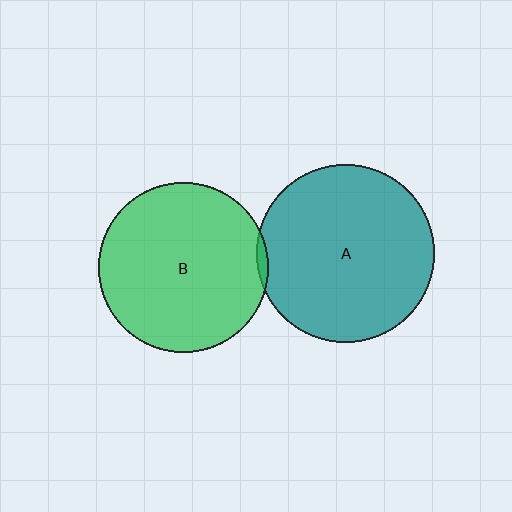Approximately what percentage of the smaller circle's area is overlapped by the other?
Approximately 5%.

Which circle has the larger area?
Circle A (teal).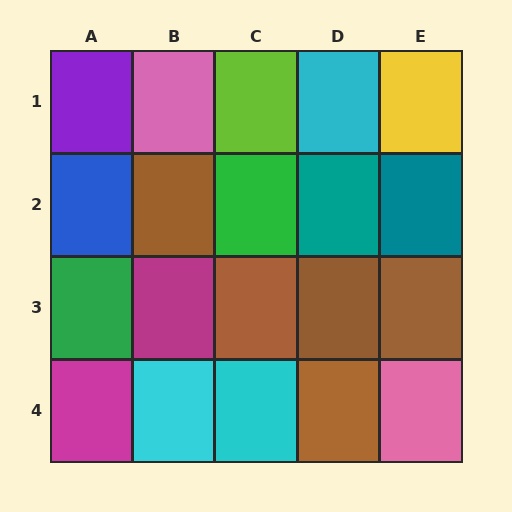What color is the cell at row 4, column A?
Magenta.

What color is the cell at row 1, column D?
Cyan.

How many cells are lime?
1 cell is lime.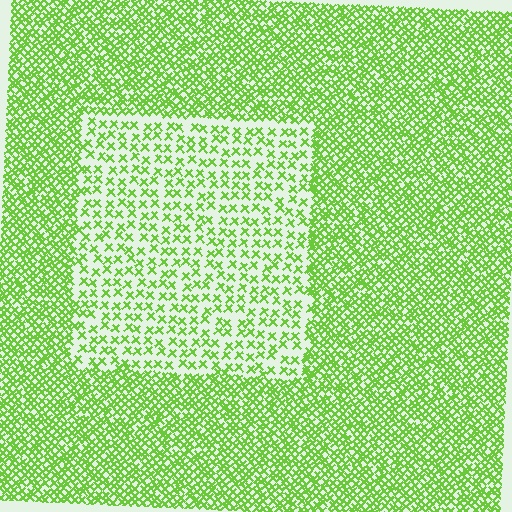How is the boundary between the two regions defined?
The boundary is defined by a change in element density (approximately 2.3x ratio). All elements are the same color, size, and shape.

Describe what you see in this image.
The image contains small lime elements arranged at two different densities. A rectangle-shaped region is visible where the elements are less densely packed than the surrounding area.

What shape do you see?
I see a rectangle.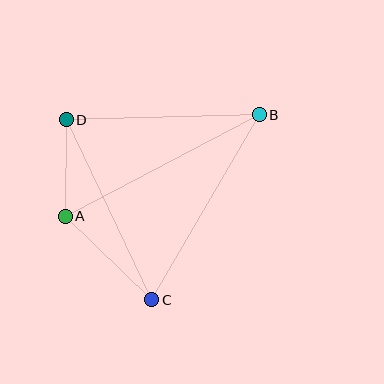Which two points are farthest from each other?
Points A and B are farthest from each other.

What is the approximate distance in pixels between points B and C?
The distance between B and C is approximately 214 pixels.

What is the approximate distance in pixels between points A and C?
The distance between A and C is approximately 120 pixels.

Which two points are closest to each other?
Points A and D are closest to each other.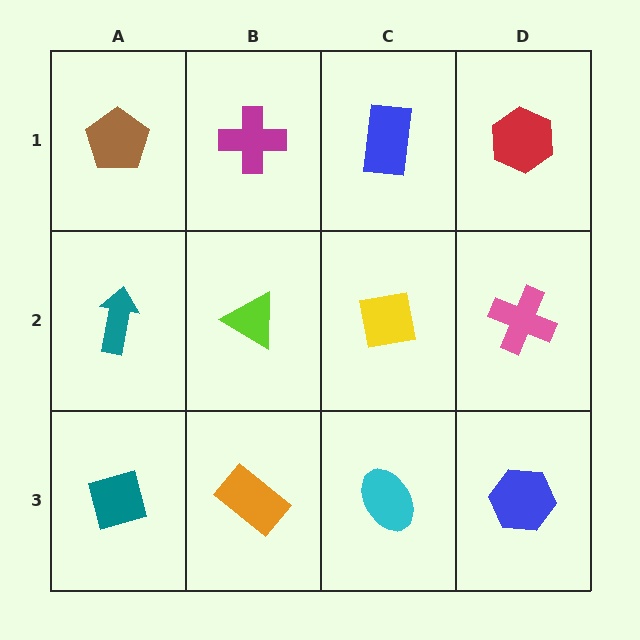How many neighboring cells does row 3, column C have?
3.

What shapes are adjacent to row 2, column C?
A blue rectangle (row 1, column C), a cyan ellipse (row 3, column C), a lime triangle (row 2, column B), a pink cross (row 2, column D).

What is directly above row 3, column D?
A pink cross.